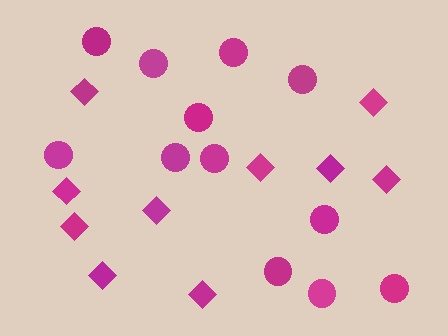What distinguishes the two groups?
There are 2 groups: one group of diamonds (10) and one group of circles (12).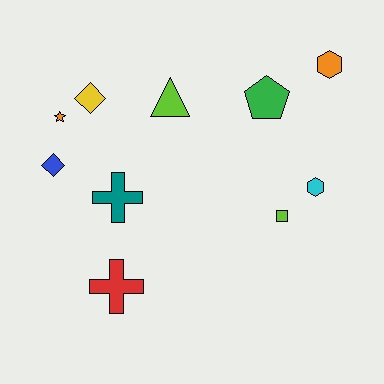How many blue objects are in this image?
There is 1 blue object.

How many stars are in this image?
There is 1 star.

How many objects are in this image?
There are 10 objects.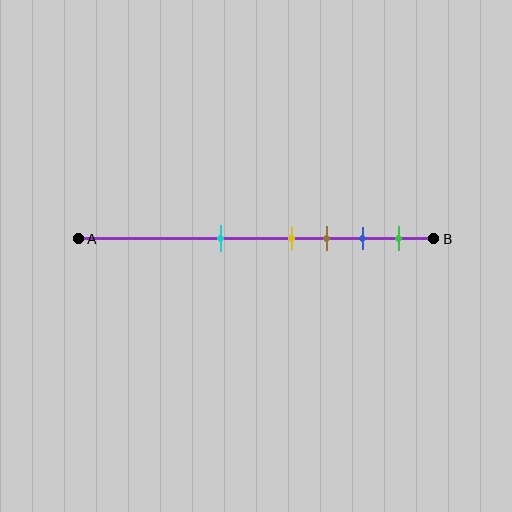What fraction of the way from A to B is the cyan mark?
The cyan mark is approximately 40% (0.4) of the way from A to B.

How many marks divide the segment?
There are 5 marks dividing the segment.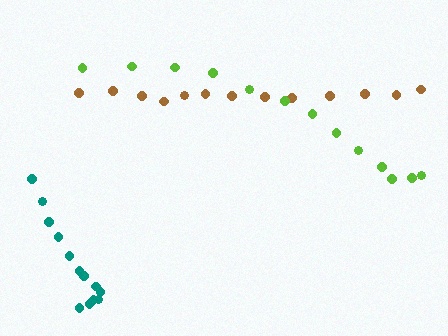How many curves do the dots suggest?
There are 3 distinct paths.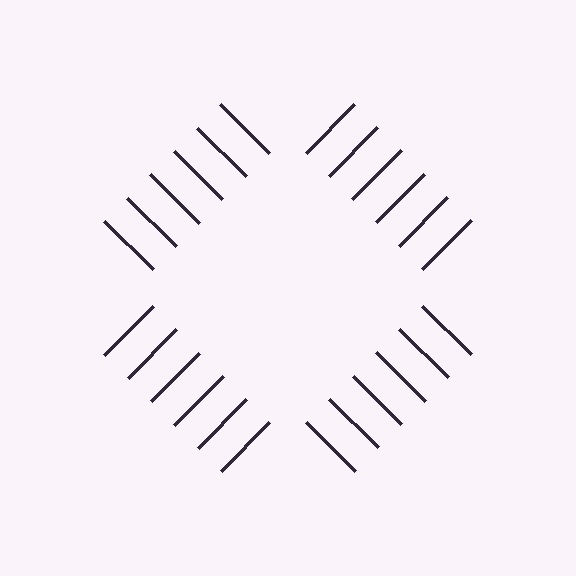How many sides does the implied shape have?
4 sides — the line-ends trace a square.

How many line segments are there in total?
24 — 6 along each of the 4 edges.